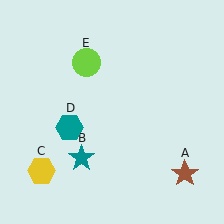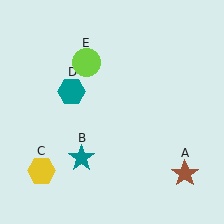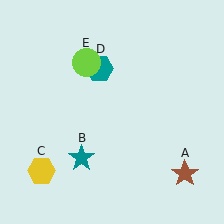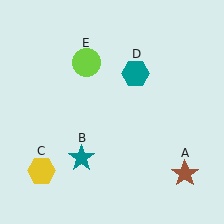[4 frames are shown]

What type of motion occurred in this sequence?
The teal hexagon (object D) rotated clockwise around the center of the scene.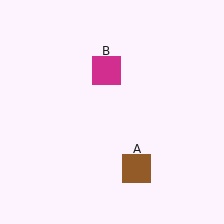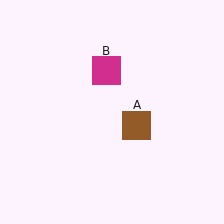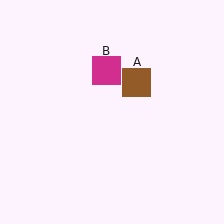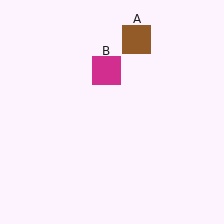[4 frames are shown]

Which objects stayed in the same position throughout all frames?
Magenta square (object B) remained stationary.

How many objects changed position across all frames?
1 object changed position: brown square (object A).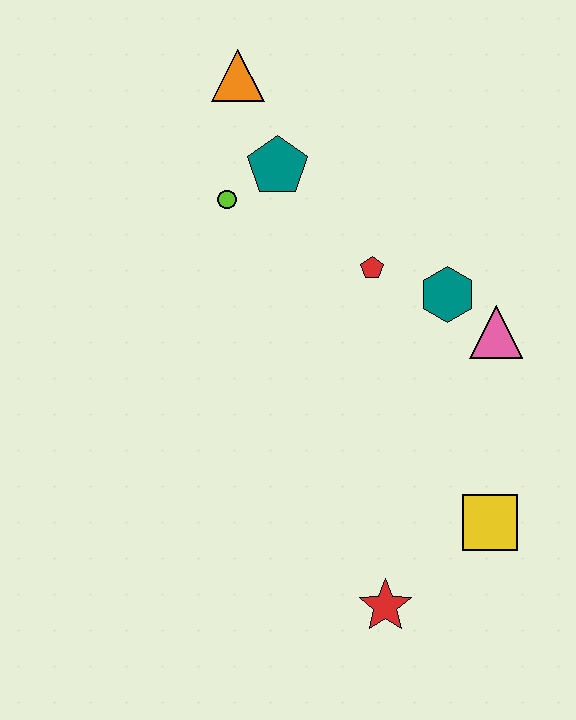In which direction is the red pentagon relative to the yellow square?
The red pentagon is above the yellow square.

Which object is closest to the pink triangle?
The teal hexagon is closest to the pink triangle.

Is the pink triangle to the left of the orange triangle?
No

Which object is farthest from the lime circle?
The red star is farthest from the lime circle.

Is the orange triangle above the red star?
Yes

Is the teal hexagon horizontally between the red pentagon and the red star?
No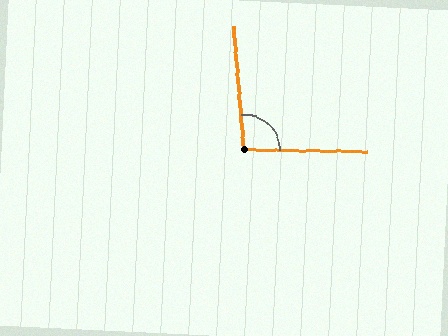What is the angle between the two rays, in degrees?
Approximately 96 degrees.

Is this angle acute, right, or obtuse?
It is obtuse.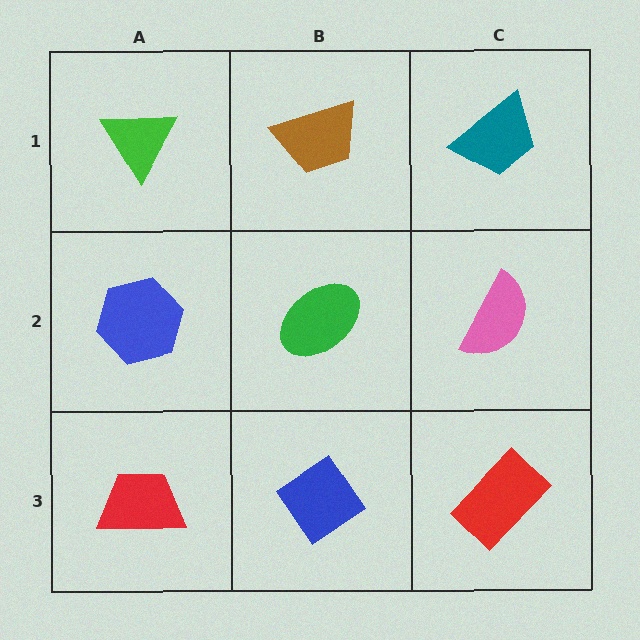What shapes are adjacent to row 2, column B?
A brown trapezoid (row 1, column B), a blue diamond (row 3, column B), a blue hexagon (row 2, column A), a pink semicircle (row 2, column C).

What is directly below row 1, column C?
A pink semicircle.